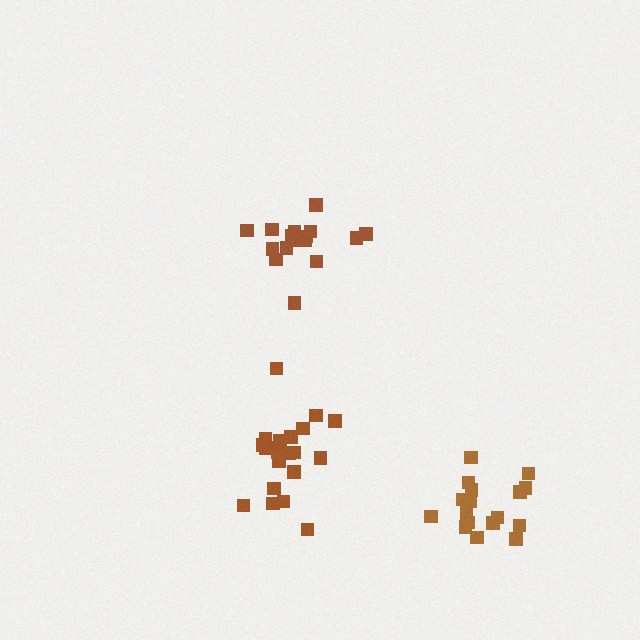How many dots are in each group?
Group 1: 16 dots, Group 2: 17 dots, Group 3: 20 dots (53 total).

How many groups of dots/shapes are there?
There are 3 groups.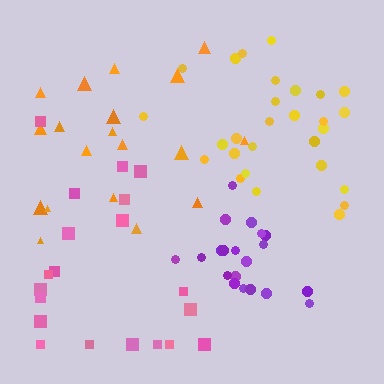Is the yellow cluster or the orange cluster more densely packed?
Yellow.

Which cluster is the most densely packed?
Purple.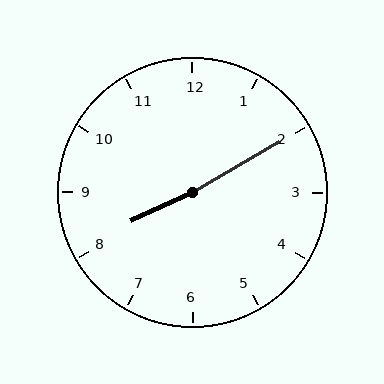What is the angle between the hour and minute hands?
Approximately 175 degrees.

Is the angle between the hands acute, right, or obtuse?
It is obtuse.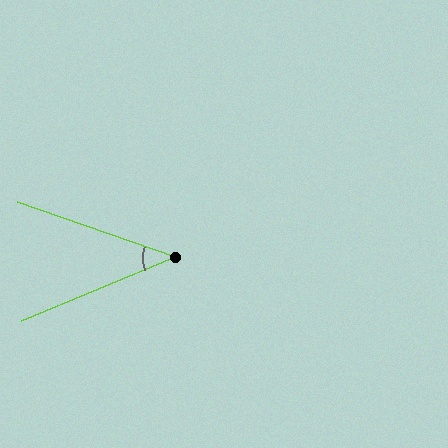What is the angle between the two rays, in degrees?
Approximately 42 degrees.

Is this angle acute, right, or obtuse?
It is acute.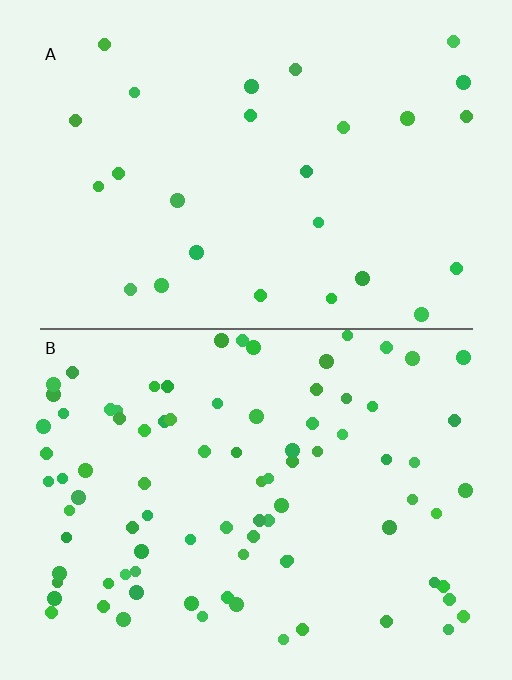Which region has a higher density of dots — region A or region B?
B (the bottom).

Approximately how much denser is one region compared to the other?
Approximately 3.2× — region B over region A.